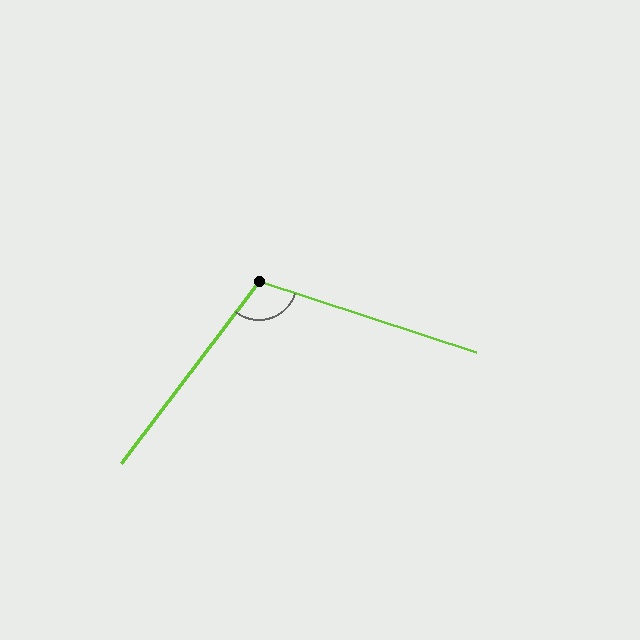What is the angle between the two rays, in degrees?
Approximately 109 degrees.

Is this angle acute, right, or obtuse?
It is obtuse.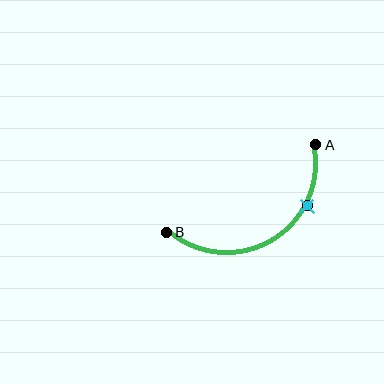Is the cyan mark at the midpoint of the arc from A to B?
No. The cyan mark lies on the arc but is closer to endpoint A. The arc midpoint would be at the point on the curve equidistant along the arc from both A and B.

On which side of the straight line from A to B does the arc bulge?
The arc bulges below the straight line connecting A and B.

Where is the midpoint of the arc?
The arc midpoint is the point on the curve farthest from the straight line joining A and B. It sits below that line.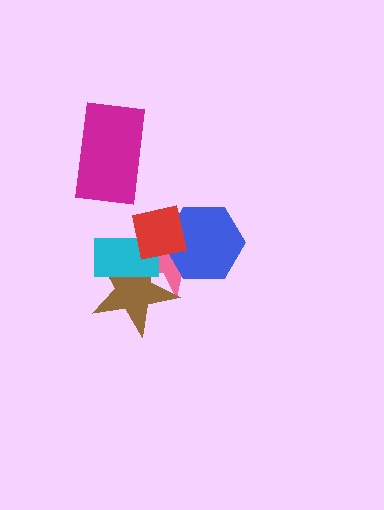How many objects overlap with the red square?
4 objects overlap with the red square.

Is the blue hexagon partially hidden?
Yes, it is partially covered by another shape.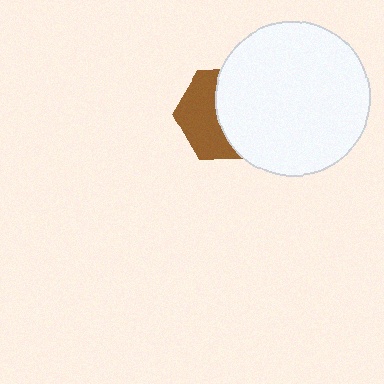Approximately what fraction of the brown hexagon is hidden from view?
Roughly 54% of the brown hexagon is hidden behind the white circle.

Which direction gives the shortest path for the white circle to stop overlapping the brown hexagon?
Moving right gives the shortest separation.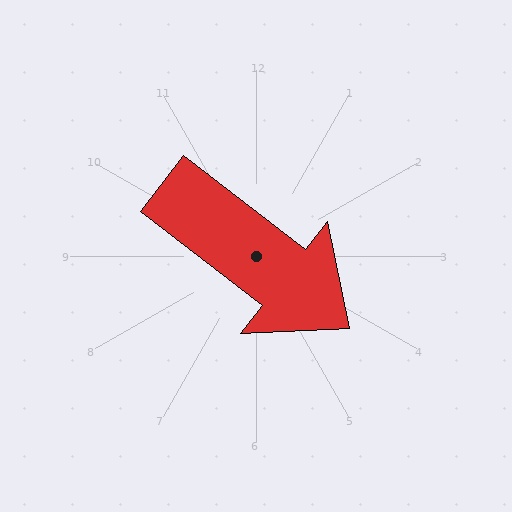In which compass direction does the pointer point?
Southeast.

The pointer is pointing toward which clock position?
Roughly 4 o'clock.